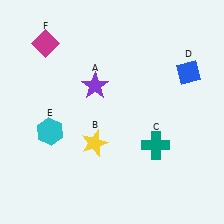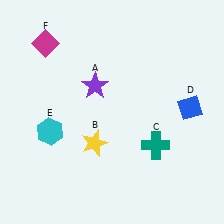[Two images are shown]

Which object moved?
The blue diamond (D) moved down.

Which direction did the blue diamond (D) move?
The blue diamond (D) moved down.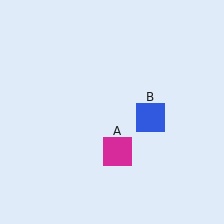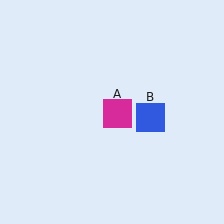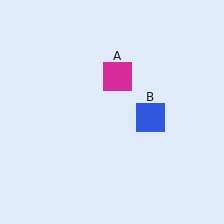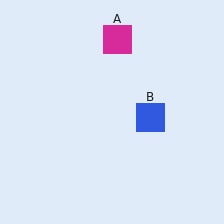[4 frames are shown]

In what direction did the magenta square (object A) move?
The magenta square (object A) moved up.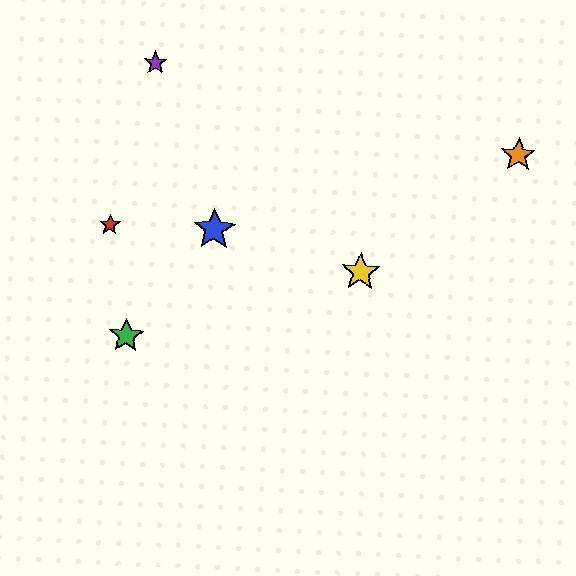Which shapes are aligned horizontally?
The red star, the blue star are aligned horizontally.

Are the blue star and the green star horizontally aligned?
No, the blue star is at y≈229 and the green star is at y≈336.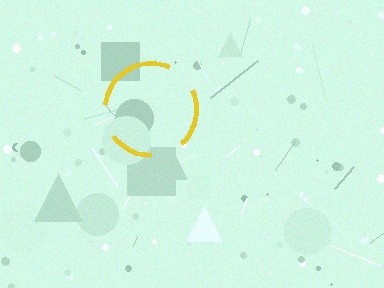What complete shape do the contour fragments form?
The contour fragments form a circle.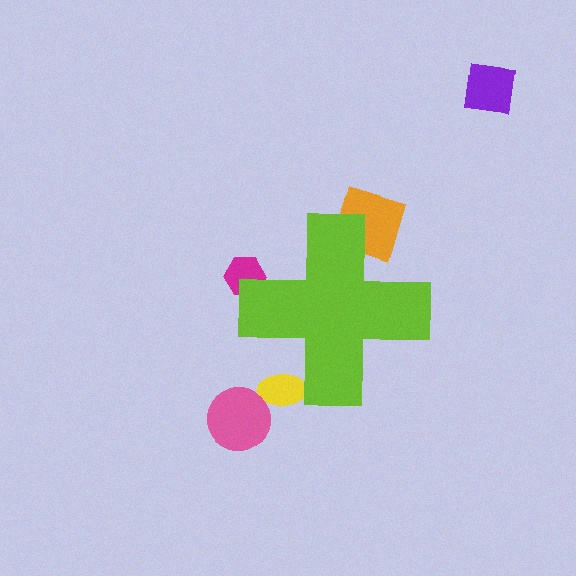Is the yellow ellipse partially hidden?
Yes, the yellow ellipse is partially hidden behind the lime cross.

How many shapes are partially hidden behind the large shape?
3 shapes are partially hidden.